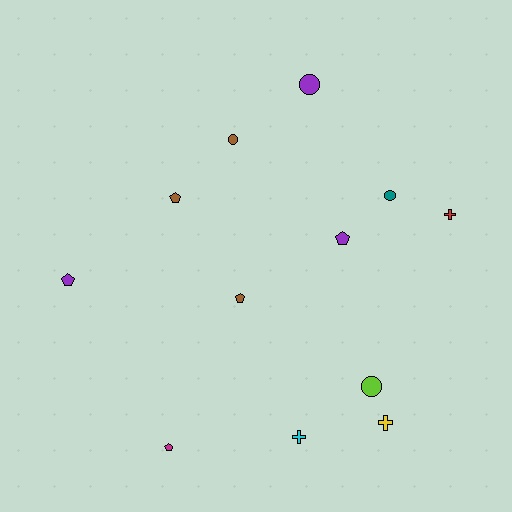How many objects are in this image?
There are 12 objects.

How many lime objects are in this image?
There is 1 lime object.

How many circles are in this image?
There are 4 circles.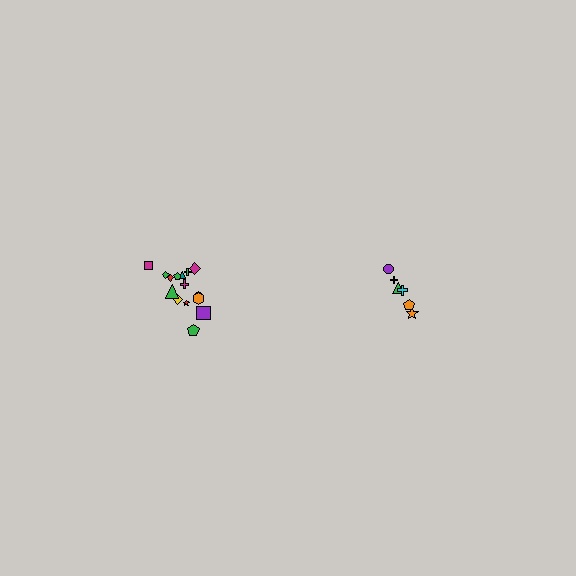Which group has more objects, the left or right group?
The left group.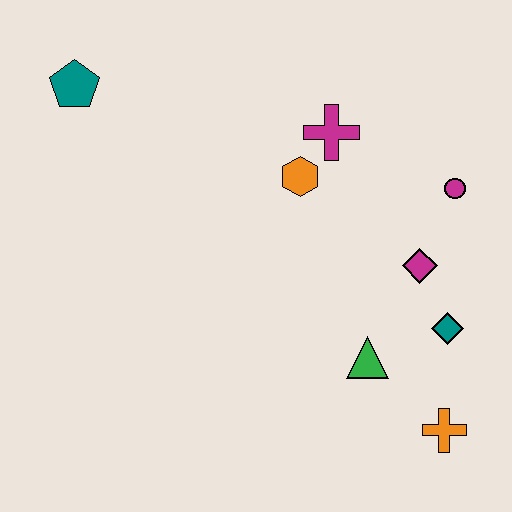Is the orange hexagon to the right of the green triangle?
No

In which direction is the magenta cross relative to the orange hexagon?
The magenta cross is above the orange hexagon.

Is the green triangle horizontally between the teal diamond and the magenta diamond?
No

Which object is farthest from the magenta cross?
The orange cross is farthest from the magenta cross.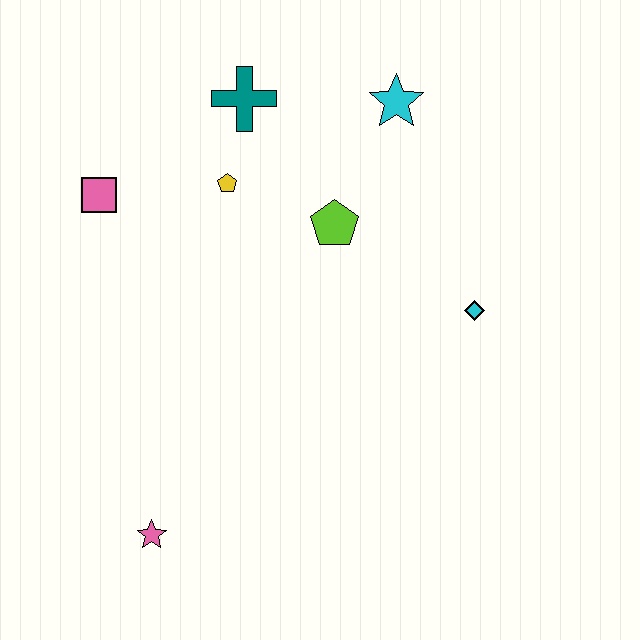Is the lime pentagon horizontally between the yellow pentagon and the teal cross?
No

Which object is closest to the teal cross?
The yellow pentagon is closest to the teal cross.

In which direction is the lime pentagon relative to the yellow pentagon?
The lime pentagon is to the right of the yellow pentagon.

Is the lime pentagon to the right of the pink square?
Yes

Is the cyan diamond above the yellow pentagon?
No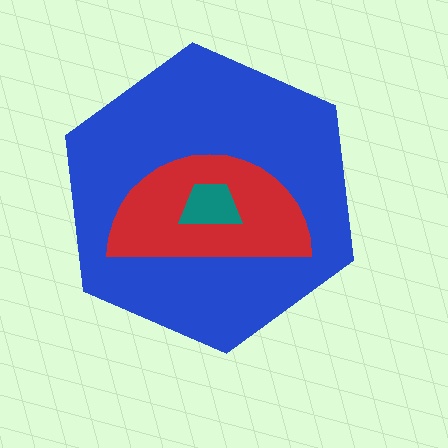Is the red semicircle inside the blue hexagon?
Yes.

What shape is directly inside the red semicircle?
The teal trapezoid.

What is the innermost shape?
The teal trapezoid.